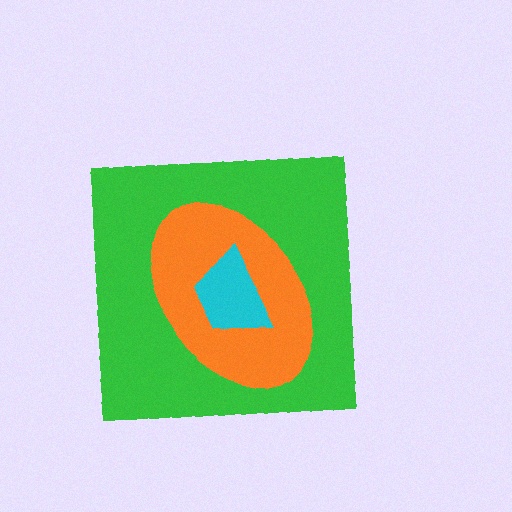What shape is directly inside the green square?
The orange ellipse.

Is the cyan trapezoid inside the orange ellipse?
Yes.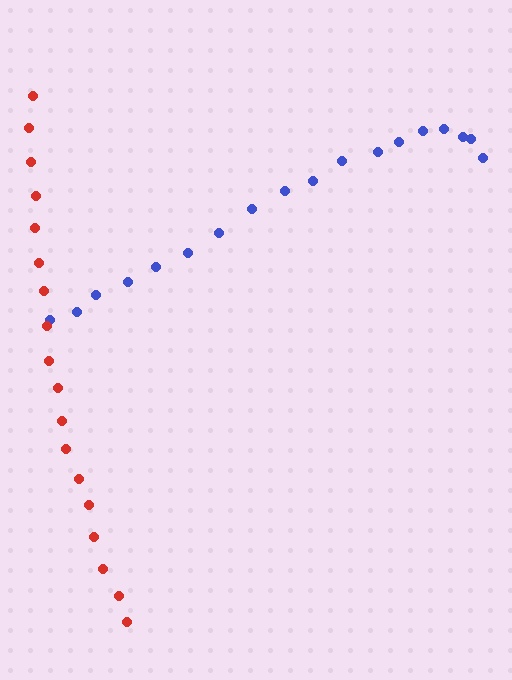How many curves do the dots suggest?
There are 2 distinct paths.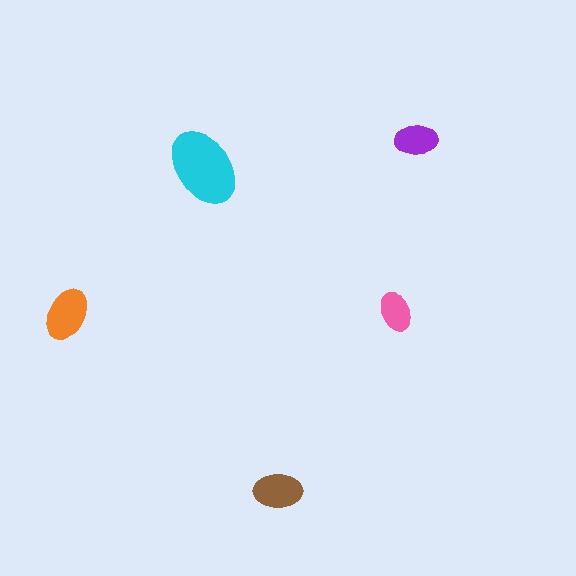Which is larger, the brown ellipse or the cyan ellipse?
The cyan one.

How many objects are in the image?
There are 5 objects in the image.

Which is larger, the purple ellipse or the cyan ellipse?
The cyan one.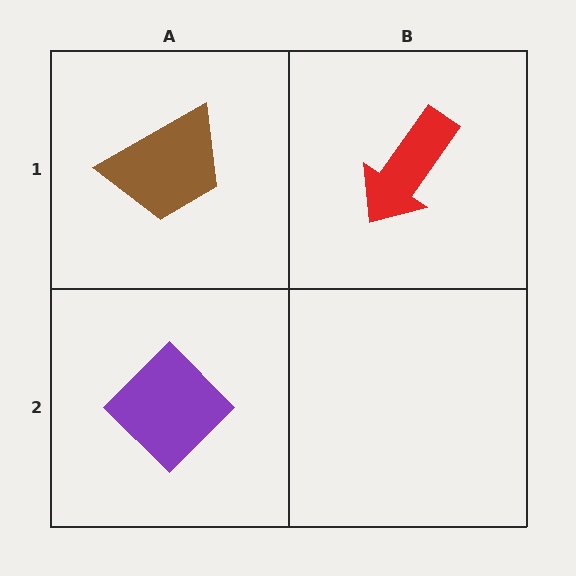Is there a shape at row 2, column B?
No, that cell is empty.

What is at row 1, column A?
A brown trapezoid.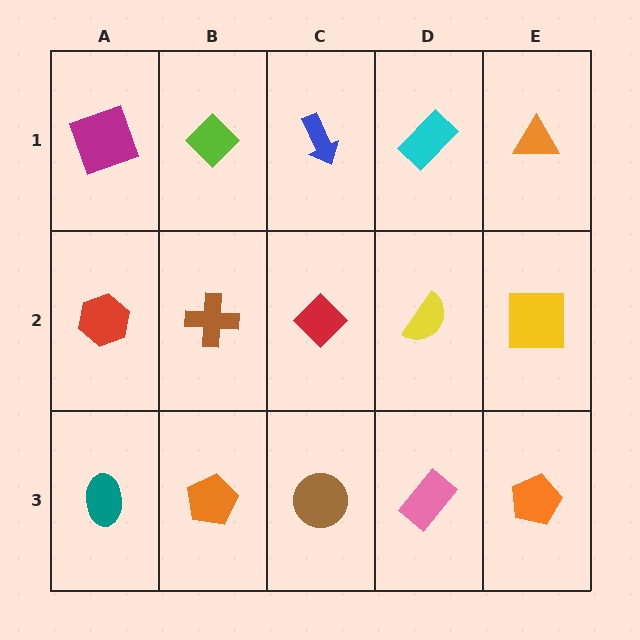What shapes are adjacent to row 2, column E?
An orange triangle (row 1, column E), an orange pentagon (row 3, column E), a yellow semicircle (row 2, column D).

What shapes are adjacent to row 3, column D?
A yellow semicircle (row 2, column D), a brown circle (row 3, column C), an orange pentagon (row 3, column E).